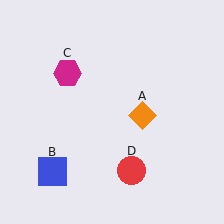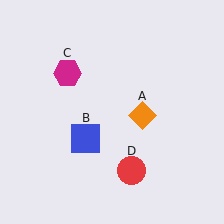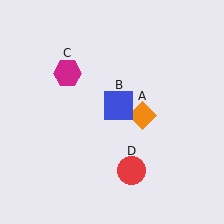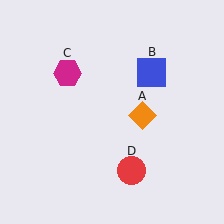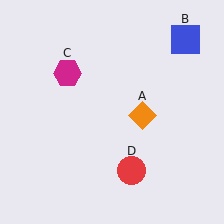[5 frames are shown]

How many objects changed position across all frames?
1 object changed position: blue square (object B).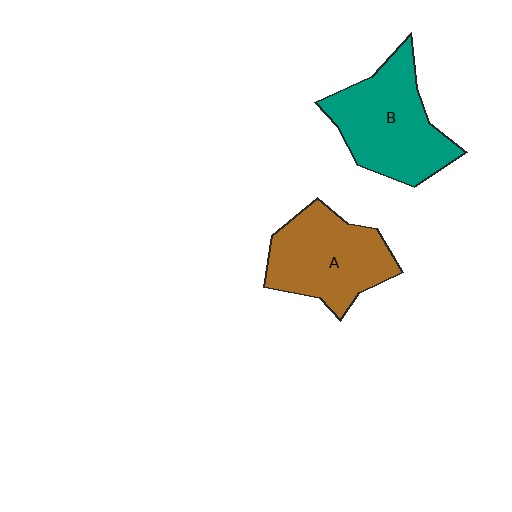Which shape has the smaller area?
Shape A (brown).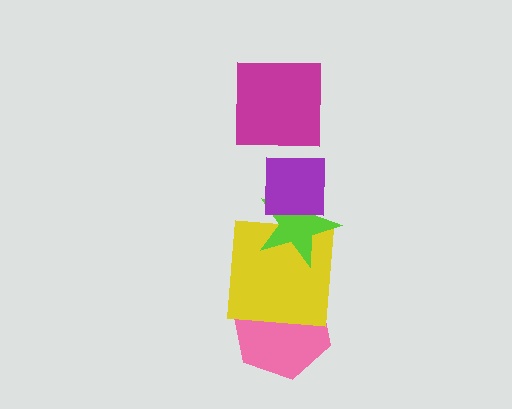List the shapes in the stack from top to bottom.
From top to bottom: the magenta square, the purple square, the lime star, the yellow square, the pink hexagon.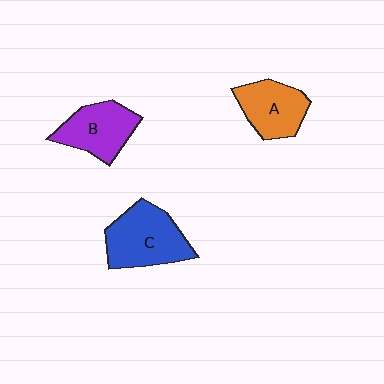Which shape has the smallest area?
Shape A (orange).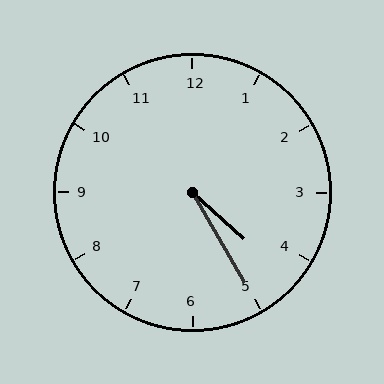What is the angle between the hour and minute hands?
Approximately 18 degrees.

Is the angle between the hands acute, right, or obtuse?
It is acute.